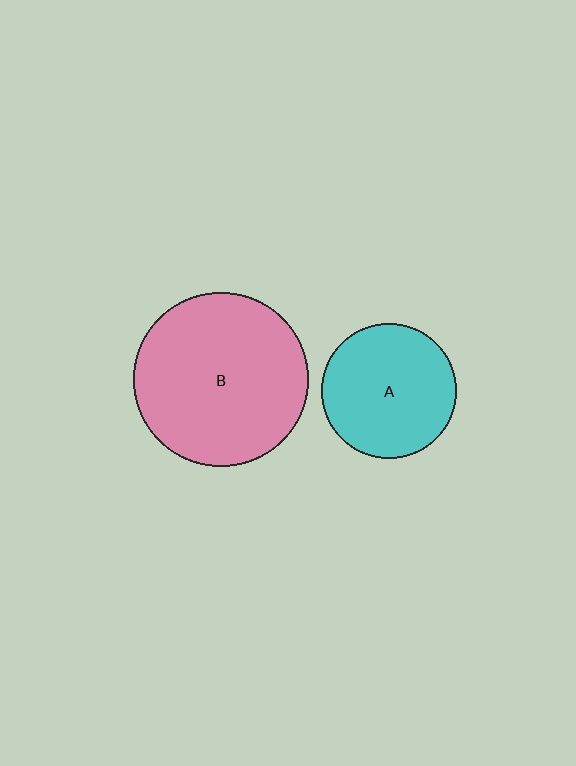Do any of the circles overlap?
No, none of the circles overlap.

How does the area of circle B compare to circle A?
Approximately 1.7 times.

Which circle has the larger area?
Circle B (pink).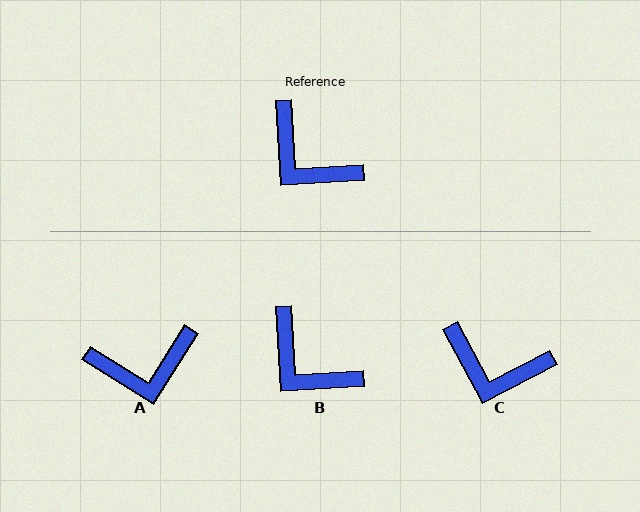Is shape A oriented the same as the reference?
No, it is off by about 54 degrees.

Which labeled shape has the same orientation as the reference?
B.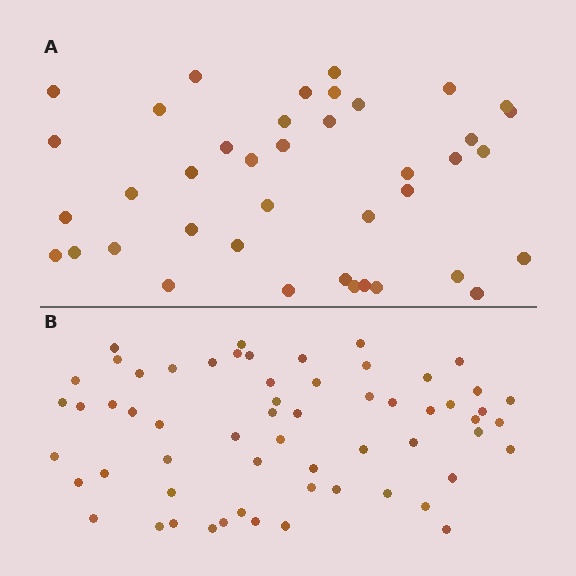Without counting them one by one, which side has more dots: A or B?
Region B (the bottom region) has more dots.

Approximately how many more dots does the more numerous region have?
Region B has approximately 20 more dots than region A.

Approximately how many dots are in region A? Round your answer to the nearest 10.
About 40 dots.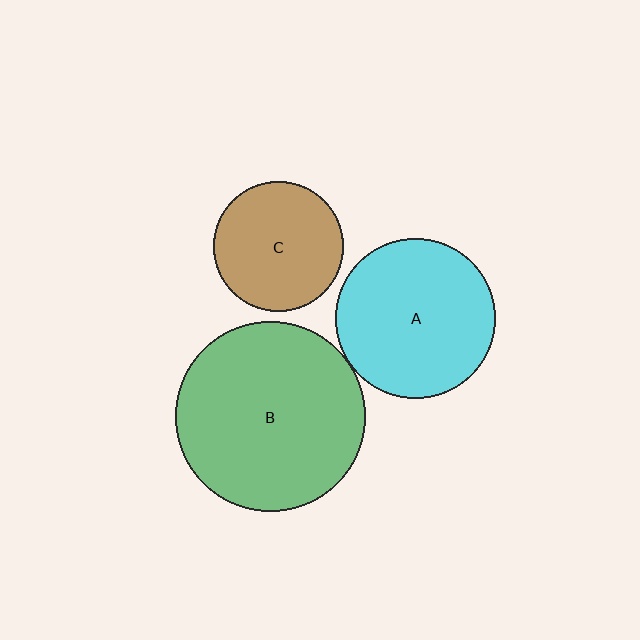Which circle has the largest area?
Circle B (green).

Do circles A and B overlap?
Yes.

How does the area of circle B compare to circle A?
Approximately 1.4 times.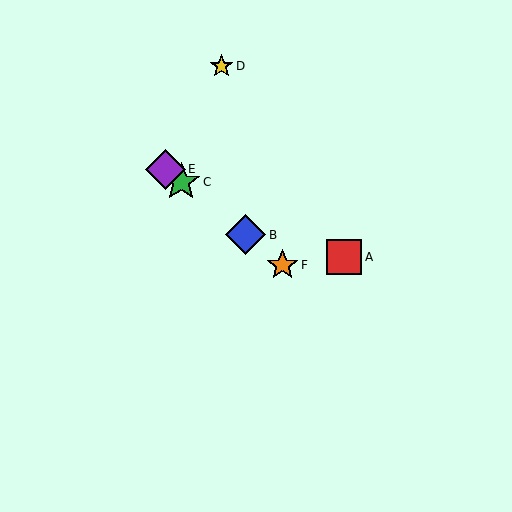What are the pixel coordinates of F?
Object F is at (283, 265).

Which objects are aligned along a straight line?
Objects B, C, E, F are aligned along a straight line.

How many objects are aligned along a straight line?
4 objects (B, C, E, F) are aligned along a straight line.